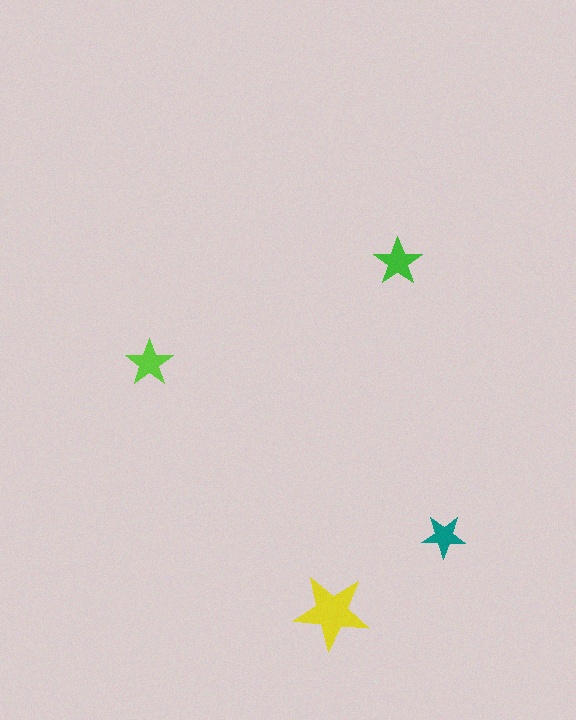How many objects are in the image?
There are 4 objects in the image.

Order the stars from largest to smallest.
the yellow one, the green one, the lime one, the teal one.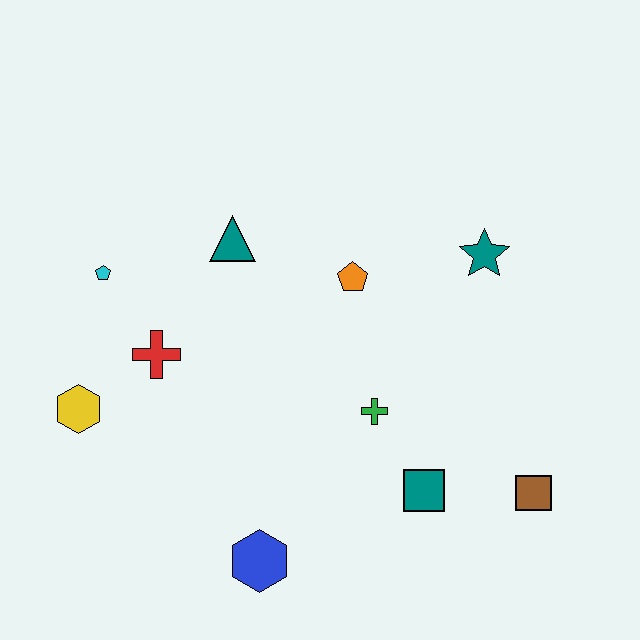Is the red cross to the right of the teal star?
No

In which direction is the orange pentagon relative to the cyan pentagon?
The orange pentagon is to the right of the cyan pentagon.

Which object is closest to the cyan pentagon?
The red cross is closest to the cyan pentagon.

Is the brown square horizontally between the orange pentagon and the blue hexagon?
No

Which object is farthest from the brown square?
The cyan pentagon is farthest from the brown square.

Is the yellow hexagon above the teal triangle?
No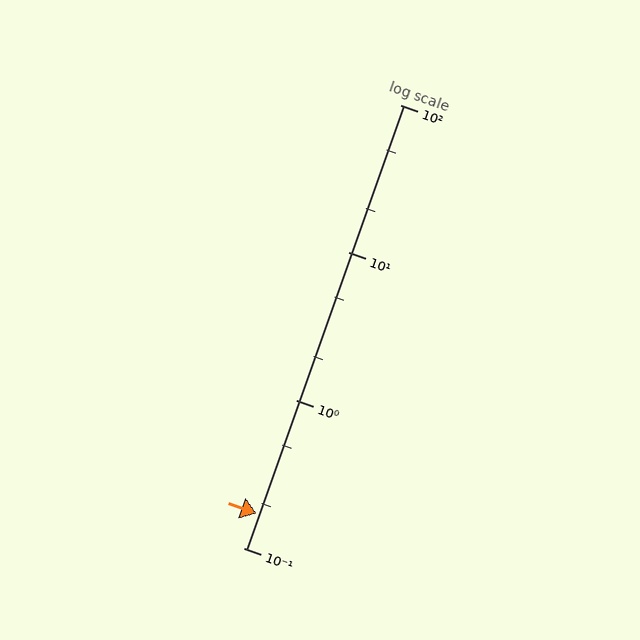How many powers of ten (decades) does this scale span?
The scale spans 3 decades, from 0.1 to 100.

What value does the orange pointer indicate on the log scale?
The pointer indicates approximately 0.17.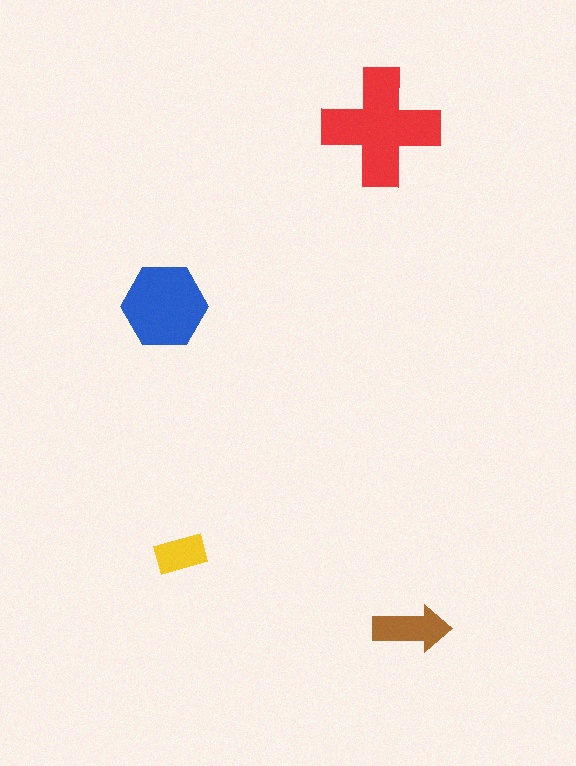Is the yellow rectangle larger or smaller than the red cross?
Smaller.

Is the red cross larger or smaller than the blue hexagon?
Larger.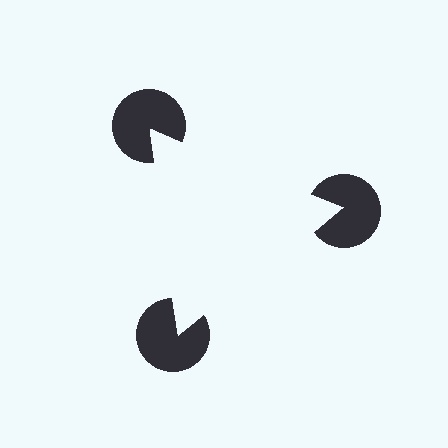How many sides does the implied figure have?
3 sides.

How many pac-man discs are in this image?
There are 3 — one at each vertex of the illusory triangle.